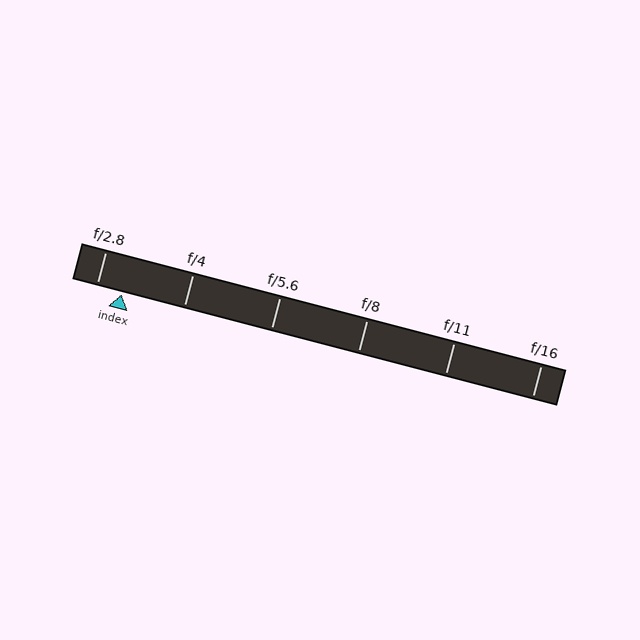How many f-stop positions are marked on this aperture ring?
There are 6 f-stop positions marked.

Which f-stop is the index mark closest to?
The index mark is closest to f/2.8.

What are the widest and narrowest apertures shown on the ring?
The widest aperture shown is f/2.8 and the narrowest is f/16.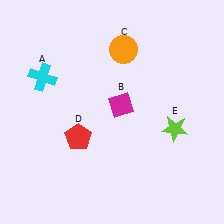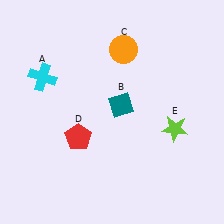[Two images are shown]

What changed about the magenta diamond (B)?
In Image 1, B is magenta. In Image 2, it changed to teal.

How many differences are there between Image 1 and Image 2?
There is 1 difference between the two images.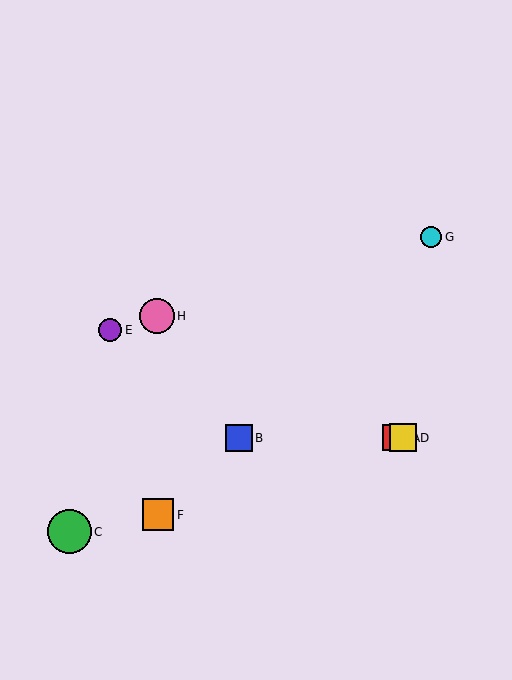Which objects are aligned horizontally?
Objects A, B, D are aligned horizontally.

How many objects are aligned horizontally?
3 objects (A, B, D) are aligned horizontally.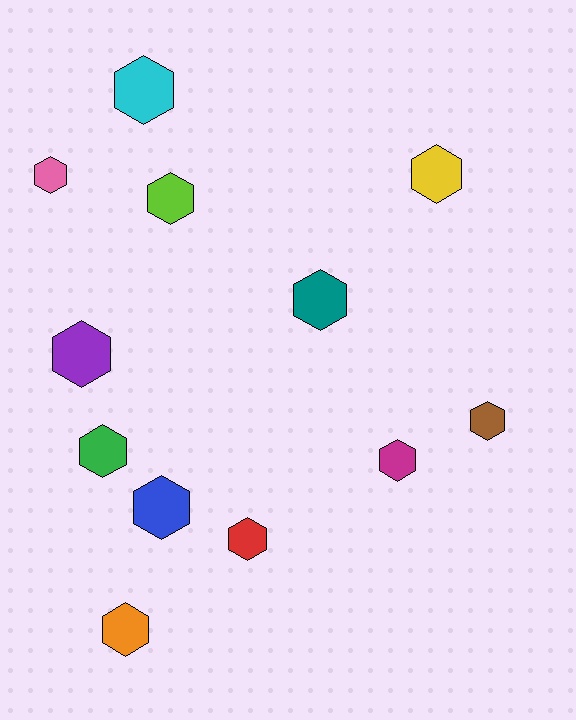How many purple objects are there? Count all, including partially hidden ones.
There is 1 purple object.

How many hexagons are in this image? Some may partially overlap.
There are 12 hexagons.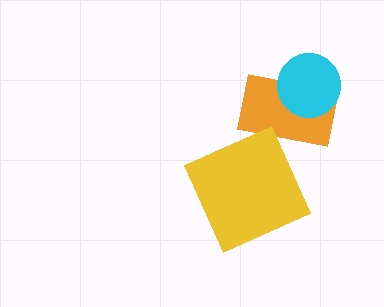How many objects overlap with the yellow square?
0 objects overlap with the yellow square.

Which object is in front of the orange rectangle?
The cyan circle is in front of the orange rectangle.